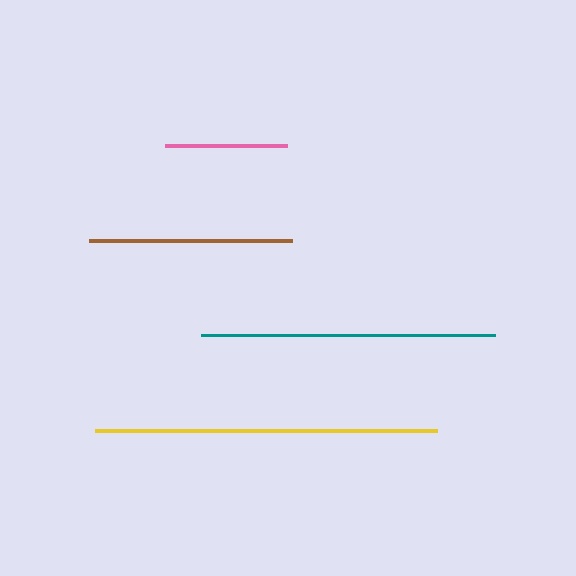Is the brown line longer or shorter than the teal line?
The teal line is longer than the brown line.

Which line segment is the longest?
The yellow line is the longest at approximately 341 pixels.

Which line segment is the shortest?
The pink line is the shortest at approximately 122 pixels.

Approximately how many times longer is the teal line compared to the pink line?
The teal line is approximately 2.4 times the length of the pink line.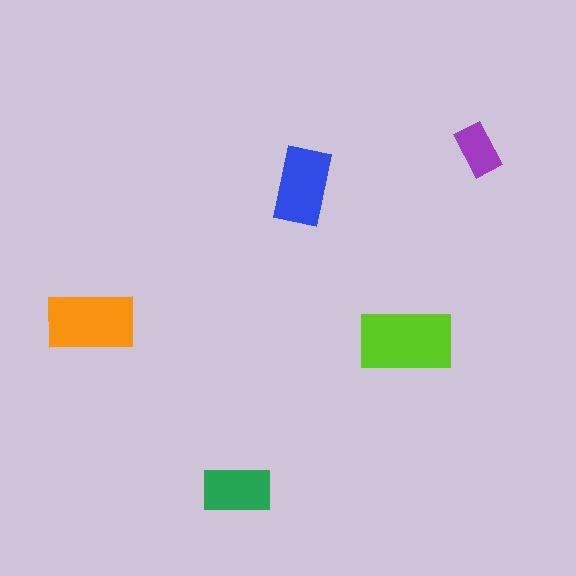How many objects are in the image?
There are 5 objects in the image.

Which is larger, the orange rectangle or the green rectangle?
The orange one.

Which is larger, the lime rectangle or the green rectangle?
The lime one.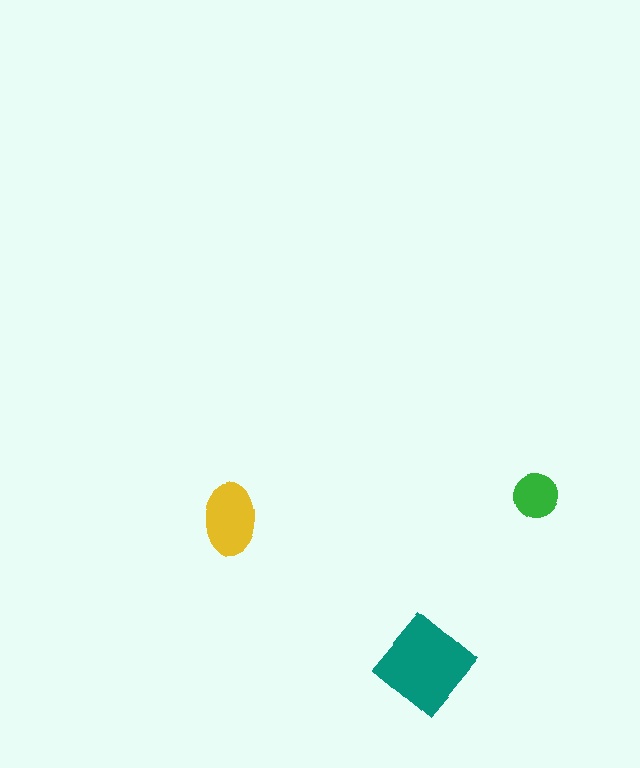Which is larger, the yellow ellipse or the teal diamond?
The teal diamond.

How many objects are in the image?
There are 3 objects in the image.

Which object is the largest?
The teal diamond.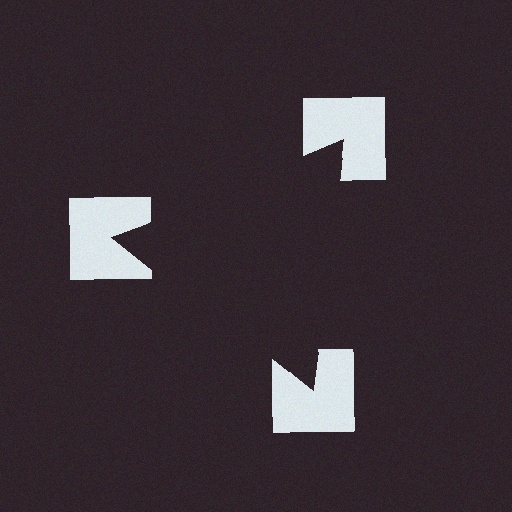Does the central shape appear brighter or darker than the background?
It typically appears slightly darker than the background, even though no actual brightness change is drawn.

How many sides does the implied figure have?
3 sides.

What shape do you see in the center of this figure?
An illusory triangle — its edges are inferred from the aligned wedge cuts in the notched squares, not physically drawn.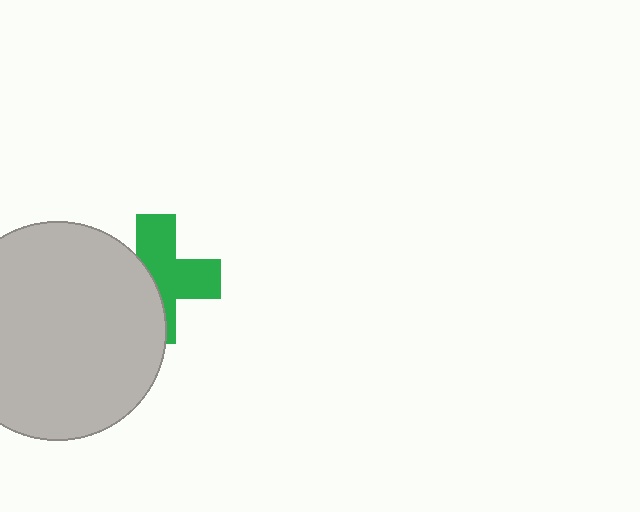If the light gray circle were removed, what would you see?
You would see the complete green cross.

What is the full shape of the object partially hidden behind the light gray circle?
The partially hidden object is a green cross.